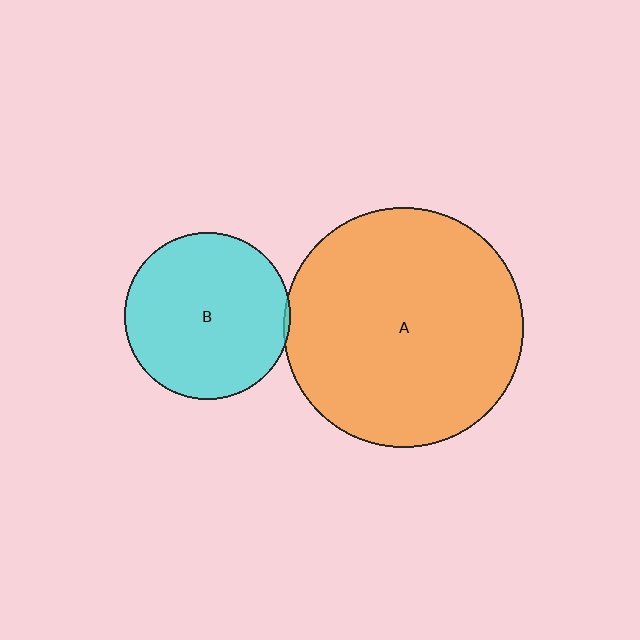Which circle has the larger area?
Circle A (orange).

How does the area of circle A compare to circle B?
Approximately 2.1 times.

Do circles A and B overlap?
Yes.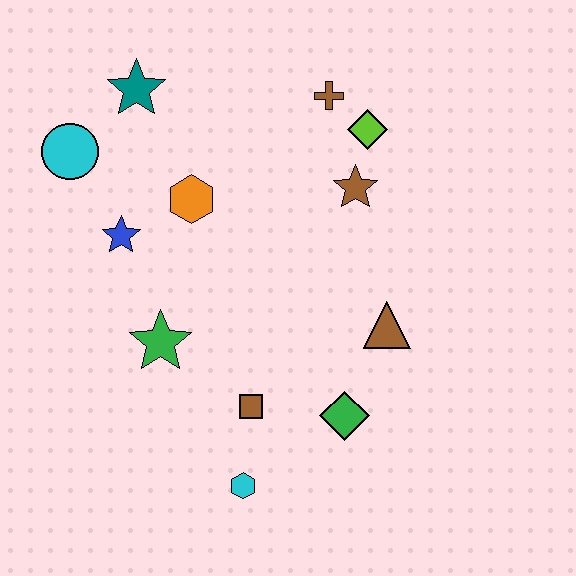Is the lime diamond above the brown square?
Yes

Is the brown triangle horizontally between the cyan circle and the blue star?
No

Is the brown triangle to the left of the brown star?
No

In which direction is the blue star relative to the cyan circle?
The blue star is below the cyan circle.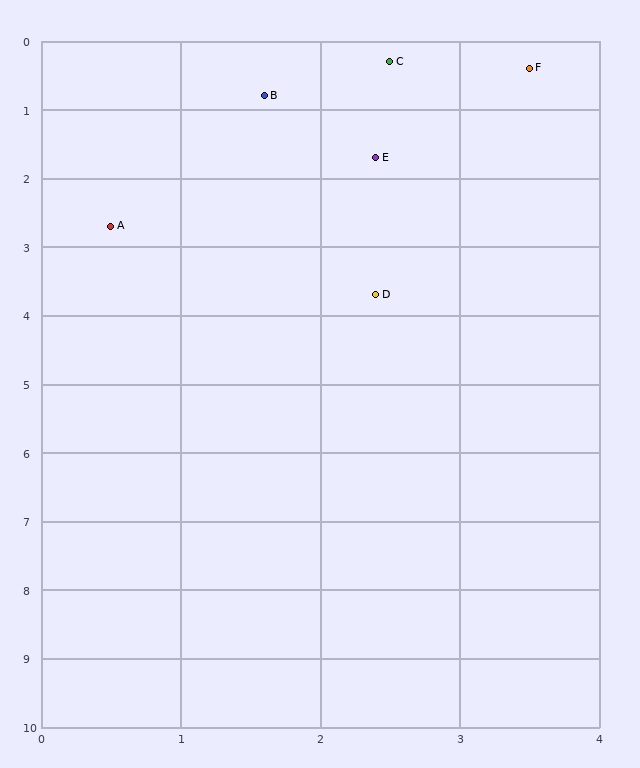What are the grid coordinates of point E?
Point E is at approximately (2.4, 1.7).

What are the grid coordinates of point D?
Point D is at approximately (2.4, 3.7).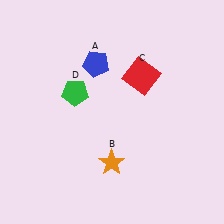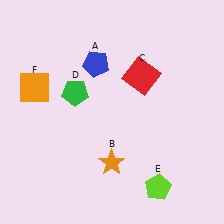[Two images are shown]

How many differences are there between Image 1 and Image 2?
There are 2 differences between the two images.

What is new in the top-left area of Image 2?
An orange square (F) was added in the top-left area of Image 2.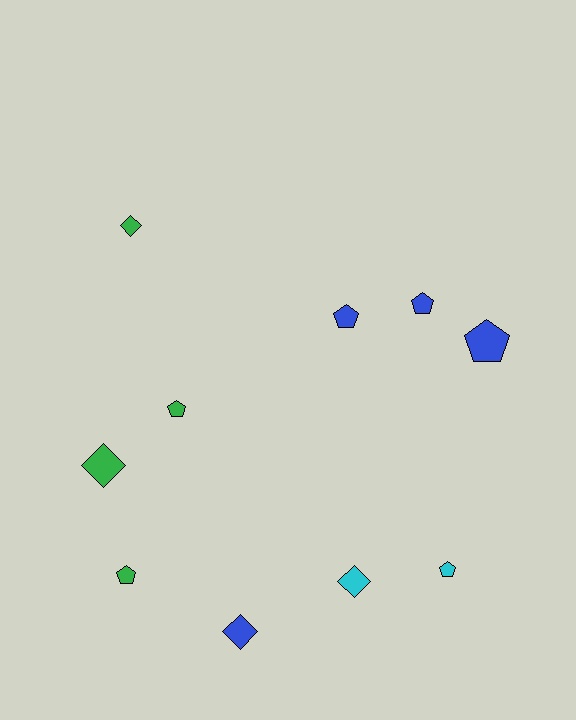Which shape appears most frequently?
Pentagon, with 6 objects.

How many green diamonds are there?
There are 2 green diamonds.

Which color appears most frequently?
Green, with 4 objects.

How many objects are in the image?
There are 10 objects.